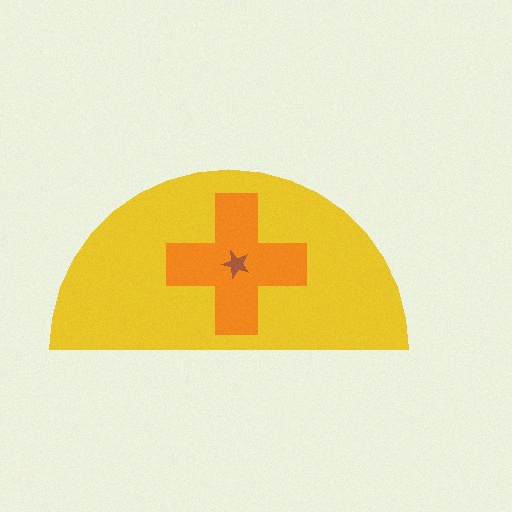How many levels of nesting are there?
3.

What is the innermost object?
The brown star.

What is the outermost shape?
The yellow semicircle.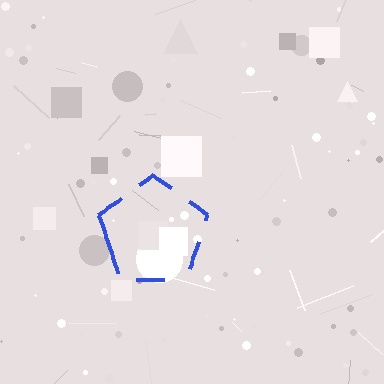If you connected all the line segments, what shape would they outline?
They would outline a pentagon.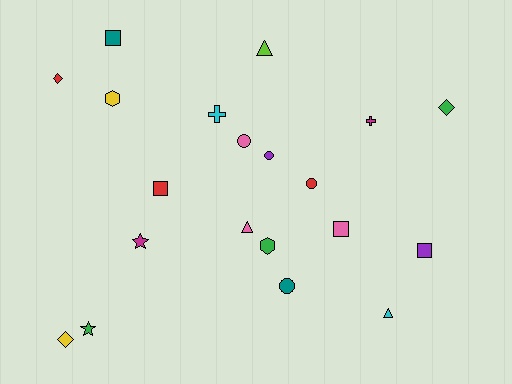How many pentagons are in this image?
There are no pentagons.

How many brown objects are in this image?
There are no brown objects.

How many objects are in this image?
There are 20 objects.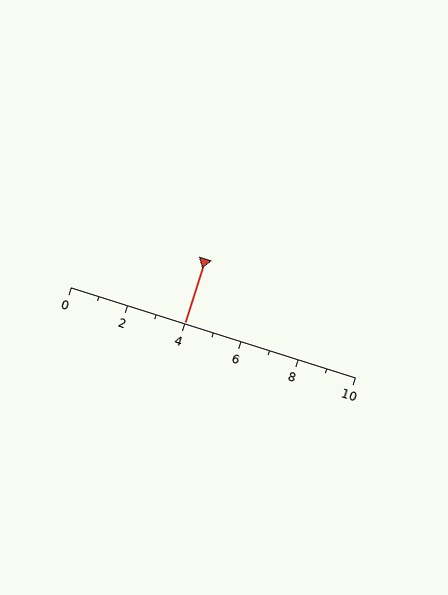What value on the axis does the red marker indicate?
The marker indicates approximately 4.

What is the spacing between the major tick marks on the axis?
The major ticks are spaced 2 apart.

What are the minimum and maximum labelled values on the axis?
The axis runs from 0 to 10.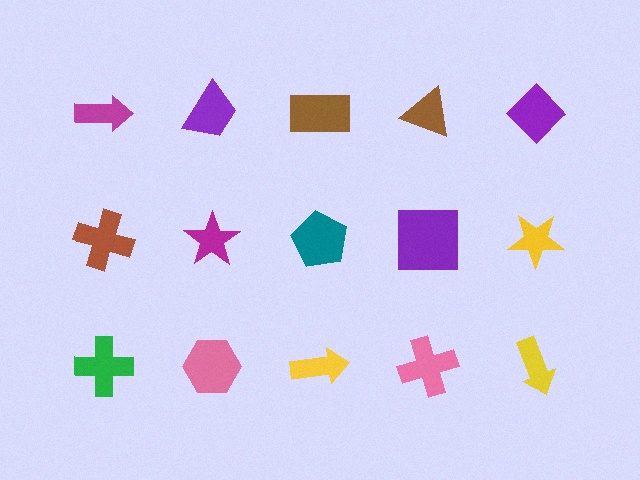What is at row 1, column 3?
A brown rectangle.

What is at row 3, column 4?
A pink cross.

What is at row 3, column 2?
A pink hexagon.